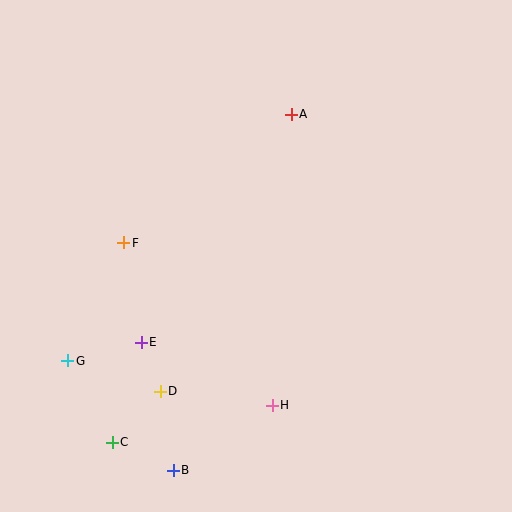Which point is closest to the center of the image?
Point F at (124, 243) is closest to the center.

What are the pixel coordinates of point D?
Point D is at (160, 391).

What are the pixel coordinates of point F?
Point F is at (124, 243).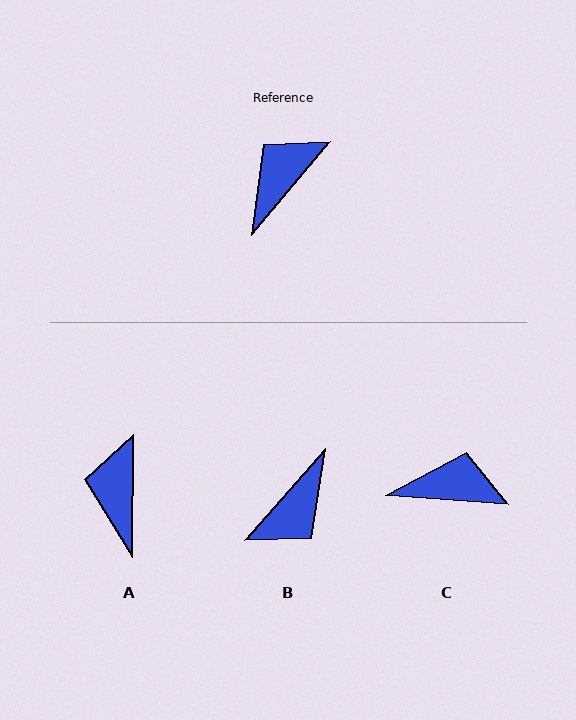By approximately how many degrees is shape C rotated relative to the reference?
Approximately 55 degrees clockwise.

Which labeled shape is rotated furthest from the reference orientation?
B, about 178 degrees away.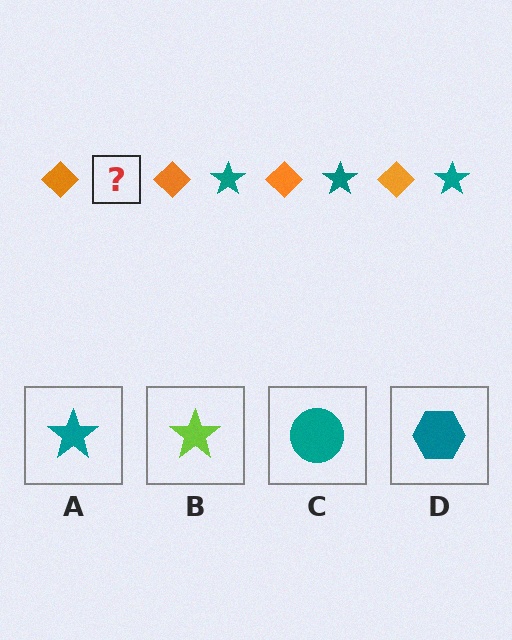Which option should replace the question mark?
Option A.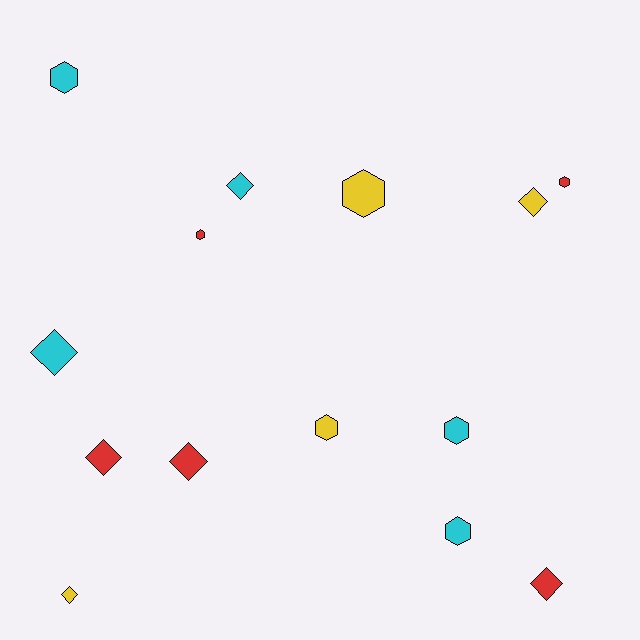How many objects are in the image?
There are 14 objects.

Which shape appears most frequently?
Hexagon, with 7 objects.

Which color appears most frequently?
Cyan, with 5 objects.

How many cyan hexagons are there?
There are 3 cyan hexagons.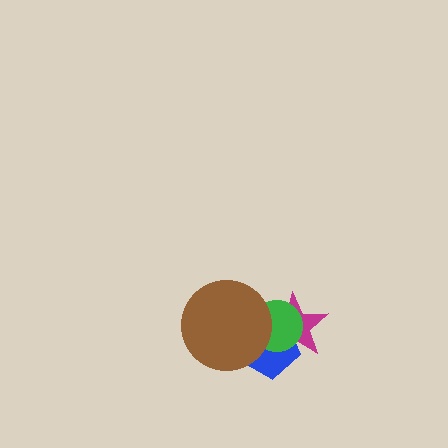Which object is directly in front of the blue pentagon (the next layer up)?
The green circle is directly in front of the blue pentagon.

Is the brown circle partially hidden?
No, no other shape covers it.